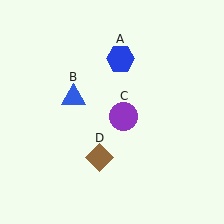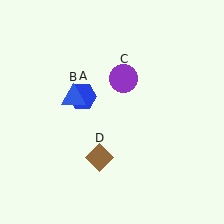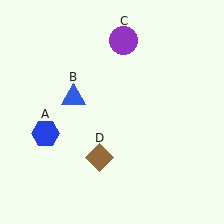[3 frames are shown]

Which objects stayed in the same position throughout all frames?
Blue triangle (object B) and brown diamond (object D) remained stationary.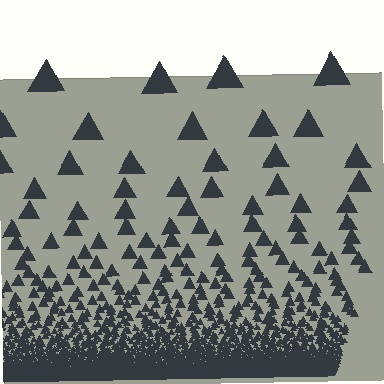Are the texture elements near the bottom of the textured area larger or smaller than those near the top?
Smaller. The gradient is inverted — elements near the bottom are smaller and denser.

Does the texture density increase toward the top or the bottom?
Density increases toward the bottom.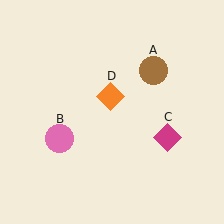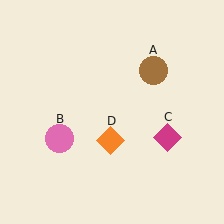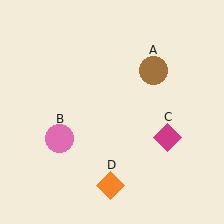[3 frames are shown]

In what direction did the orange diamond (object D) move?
The orange diamond (object D) moved down.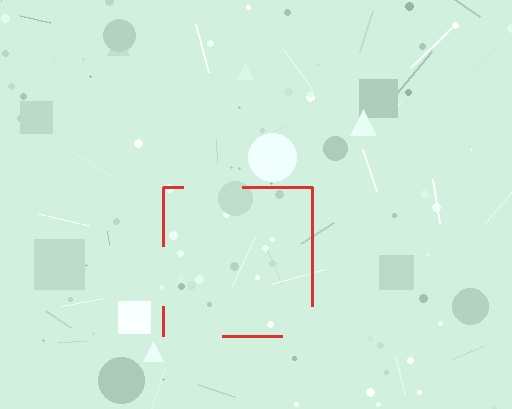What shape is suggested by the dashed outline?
The dashed outline suggests a square.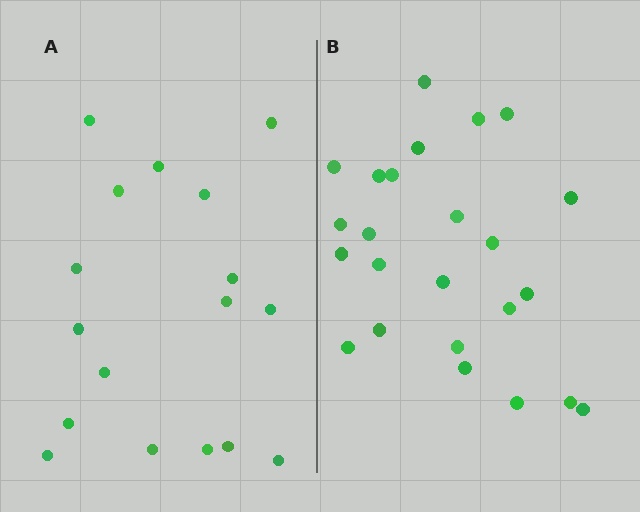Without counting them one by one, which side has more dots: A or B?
Region B (the right region) has more dots.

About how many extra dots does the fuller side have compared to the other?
Region B has roughly 8 or so more dots than region A.